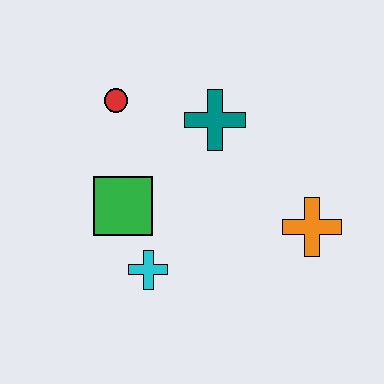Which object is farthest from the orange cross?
The red circle is farthest from the orange cross.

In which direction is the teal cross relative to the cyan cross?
The teal cross is above the cyan cross.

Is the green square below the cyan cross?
No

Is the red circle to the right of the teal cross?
No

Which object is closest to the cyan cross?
The green square is closest to the cyan cross.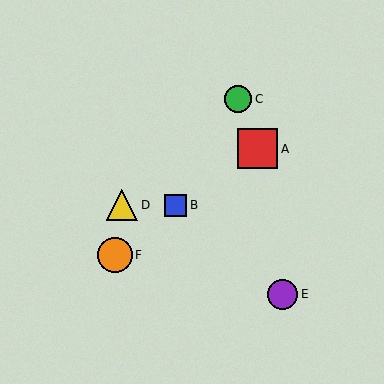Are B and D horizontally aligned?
Yes, both are at y≈205.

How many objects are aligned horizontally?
2 objects (B, D) are aligned horizontally.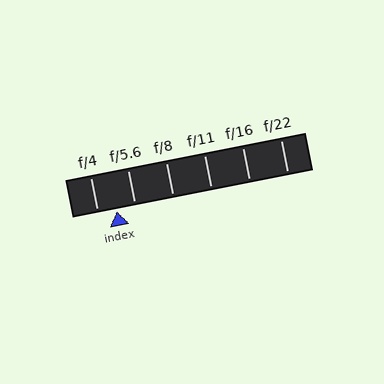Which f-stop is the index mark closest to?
The index mark is closest to f/5.6.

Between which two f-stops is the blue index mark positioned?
The index mark is between f/4 and f/5.6.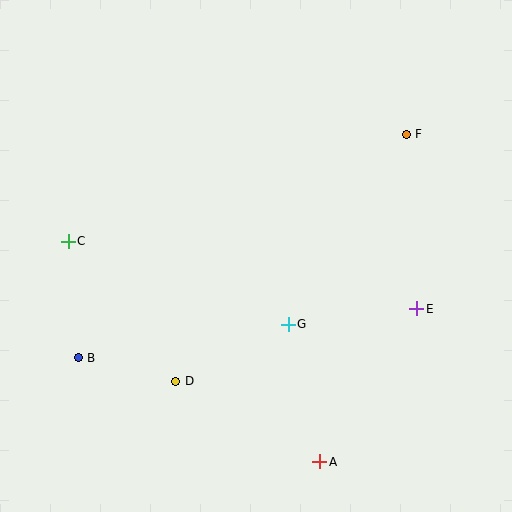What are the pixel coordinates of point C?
Point C is at (68, 241).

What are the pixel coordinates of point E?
Point E is at (417, 309).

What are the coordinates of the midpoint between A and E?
The midpoint between A and E is at (368, 385).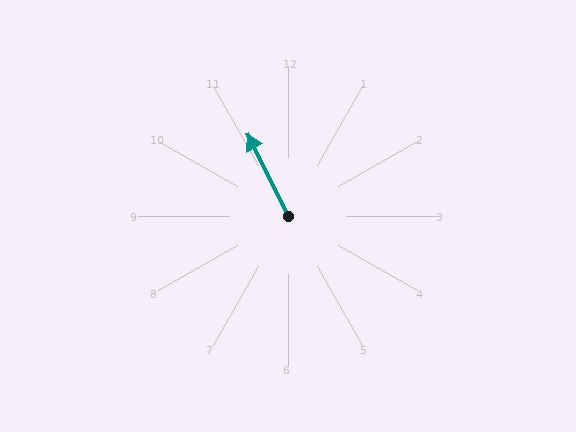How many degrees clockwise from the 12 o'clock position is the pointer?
Approximately 334 degrees.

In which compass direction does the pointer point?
Northwest.